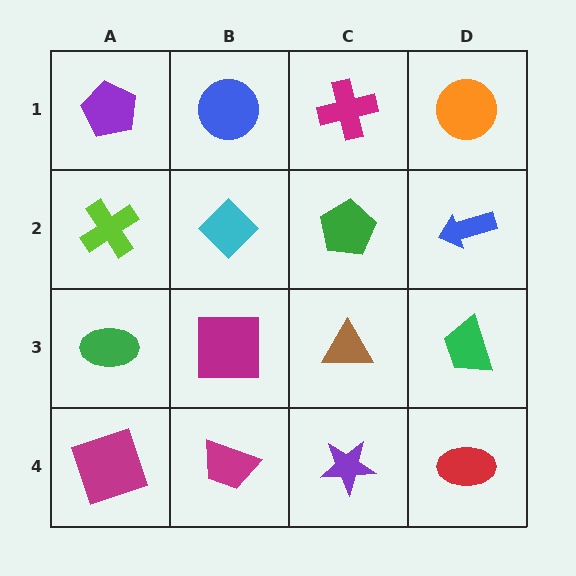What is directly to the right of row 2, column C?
A blue arrow.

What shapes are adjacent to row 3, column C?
A green pentagon (row 2, column C), a purple star (row 4, column C), a magenta square (row 3, column B), a green trapezoid (row 3, column D).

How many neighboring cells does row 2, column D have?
3.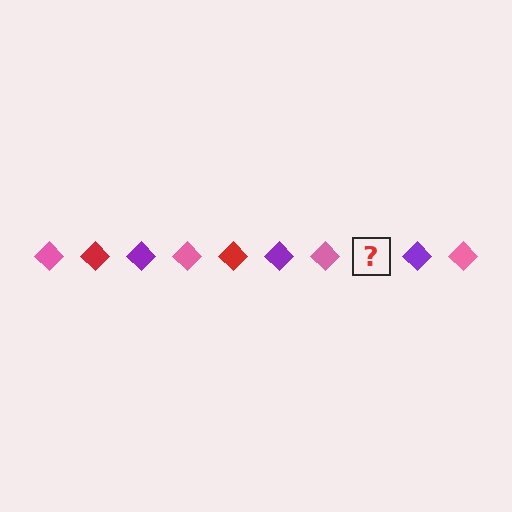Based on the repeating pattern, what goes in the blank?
The blank should be a red diamond.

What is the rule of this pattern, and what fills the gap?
The rule is that the pattern cycles through pink, red, purple diamonds. The gap should be filled with a red diamond.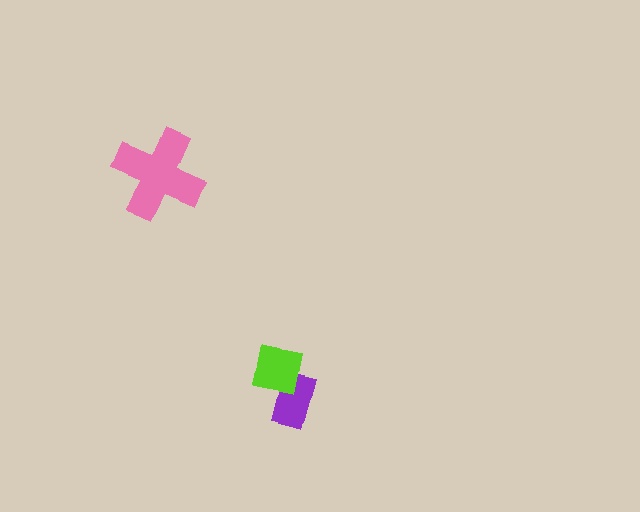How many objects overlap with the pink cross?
0 objects overlap with the pink cross.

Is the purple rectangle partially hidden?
Yes, it is partially covered by another shape.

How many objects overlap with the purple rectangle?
1 object overlaps with the purple rectangle.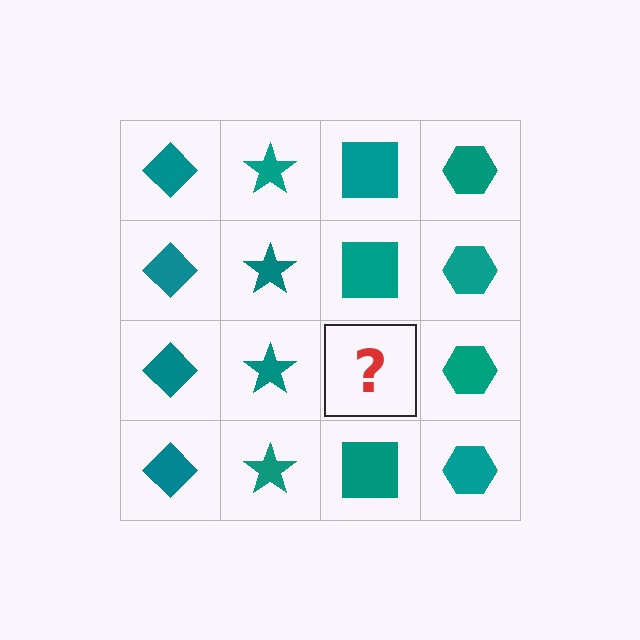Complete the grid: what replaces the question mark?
The question mark should be replaced with a teal square.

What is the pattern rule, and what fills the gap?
The rule is that each column has a consistent shape. The gap should be filled with a teal square.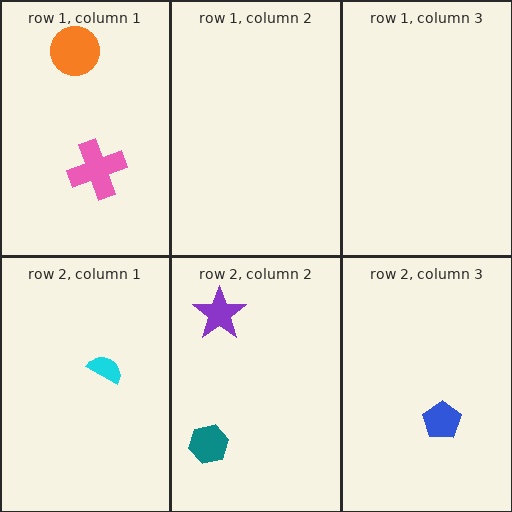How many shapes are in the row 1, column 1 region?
2.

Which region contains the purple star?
The row 2, column 2 region.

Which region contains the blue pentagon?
The row 2, column 3 region.